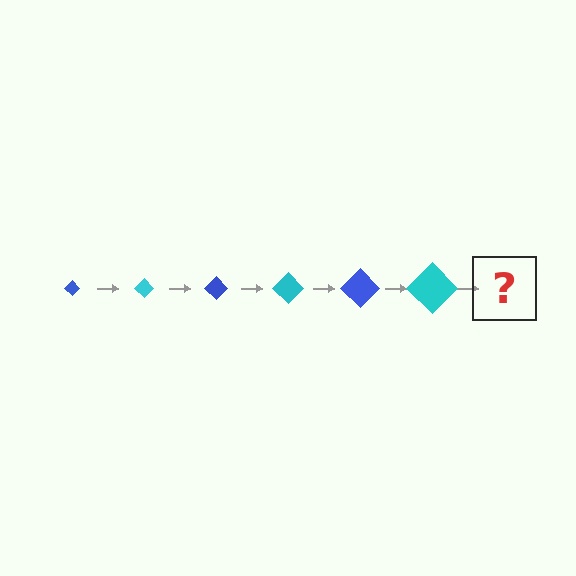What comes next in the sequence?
The next element should be a blue diamond, larger than the previous one.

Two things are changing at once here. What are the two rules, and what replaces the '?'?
The two rules are that the diamond grows larger each step and the color cycles through blue and cyan. The '?' should be a blue diamond, larger than the previous one.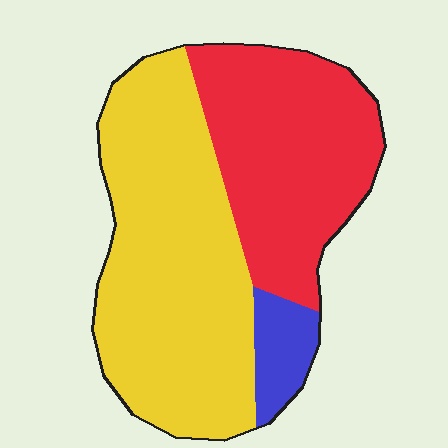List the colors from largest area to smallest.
From largest to smallest: yellow, red, blue.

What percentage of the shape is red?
Red covers 38% of the shape.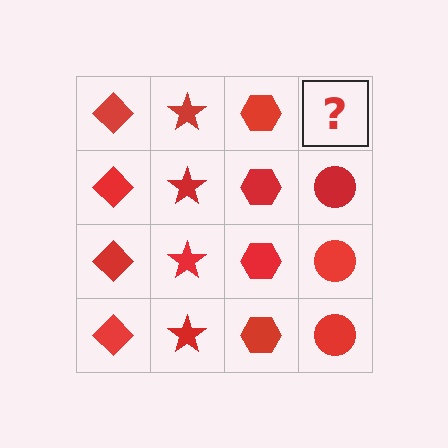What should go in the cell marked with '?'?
The missing cell should contain a red circle.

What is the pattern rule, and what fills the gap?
The rule is that each column has a consistent shape. The gap should be filled with a red circle.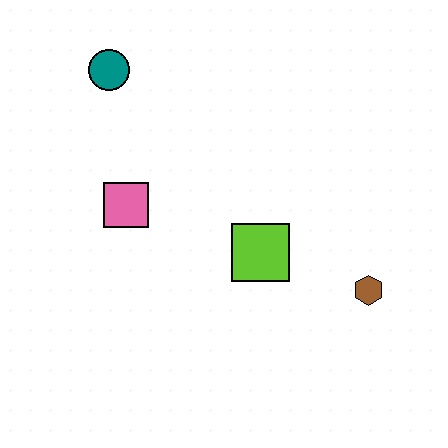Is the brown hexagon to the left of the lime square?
No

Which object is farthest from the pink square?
The brown hexagon is farthest from the pink square.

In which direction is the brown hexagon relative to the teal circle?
The brown hexagon is to the right of the teal circle.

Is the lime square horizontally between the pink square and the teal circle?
No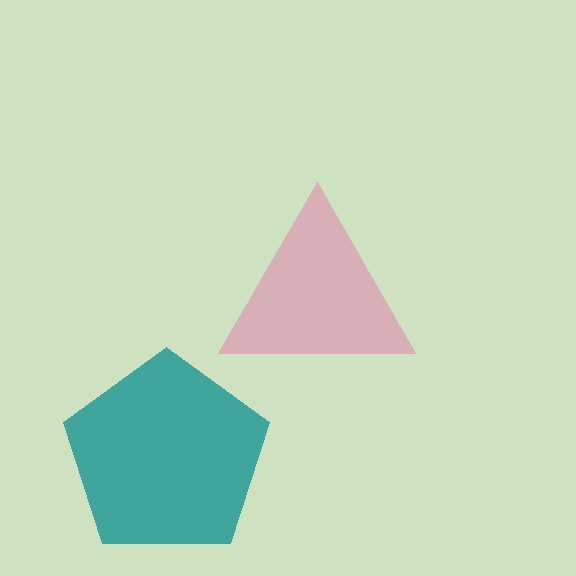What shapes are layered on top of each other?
The layered shapes are: a pink triangle, a teal pentagon.